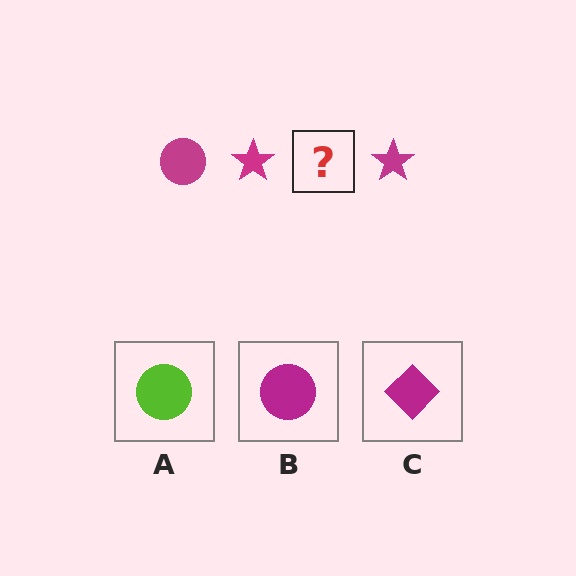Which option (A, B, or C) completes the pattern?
B.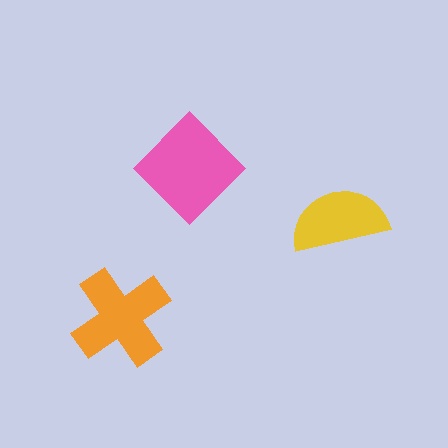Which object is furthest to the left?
The orange cross is leftmost.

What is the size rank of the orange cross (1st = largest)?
2nd.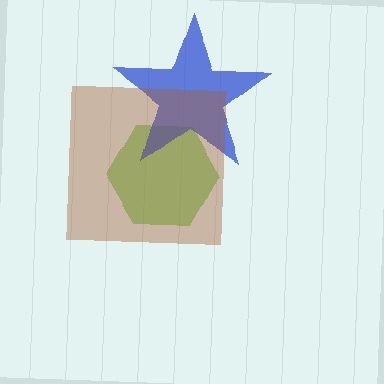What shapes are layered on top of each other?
The layered shapes are: a lime hexagon, a blue star, a brown square.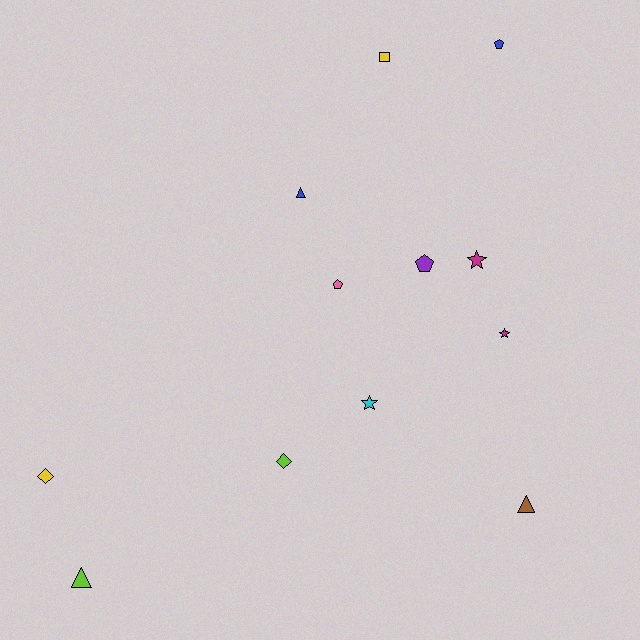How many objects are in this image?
There are 12 objects.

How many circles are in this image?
There are no circles.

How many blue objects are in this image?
There are 2 blue objects.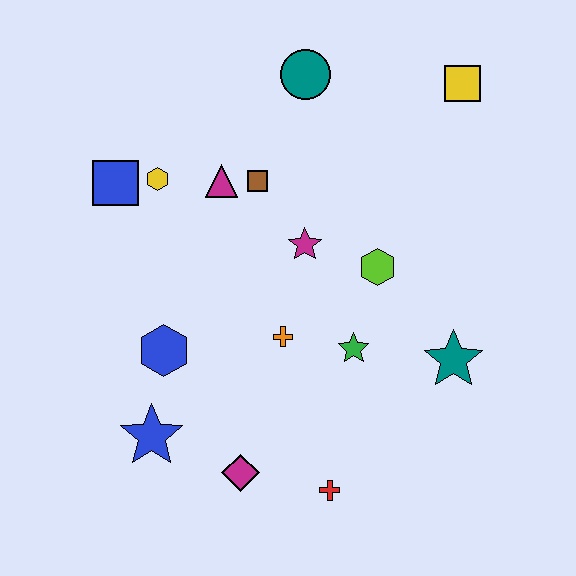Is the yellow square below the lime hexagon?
No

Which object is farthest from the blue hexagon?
The yellow square is farthest from the blue hexagon.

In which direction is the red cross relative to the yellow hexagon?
The red cross is below the yellow hexagon.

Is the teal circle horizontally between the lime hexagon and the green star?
No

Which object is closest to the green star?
The orange cross is closest to the green star.